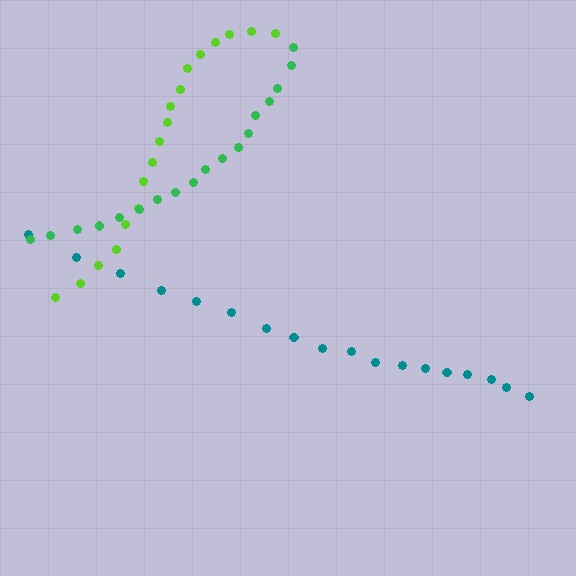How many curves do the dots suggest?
There are 3 distinct paths.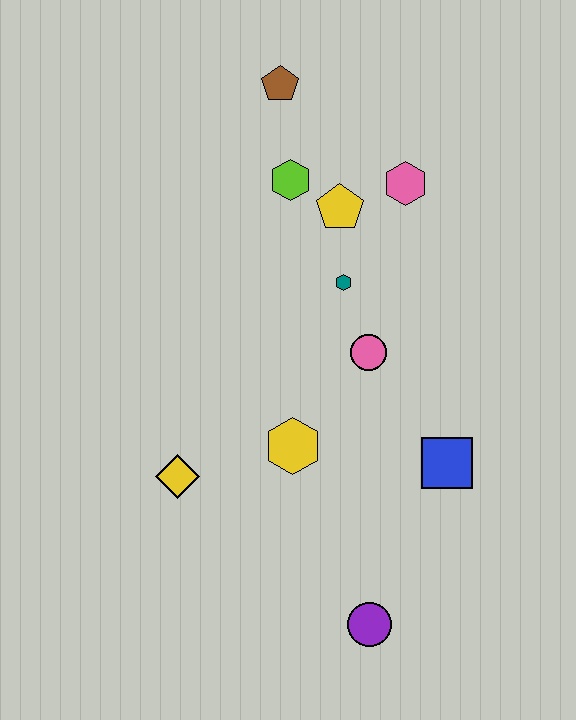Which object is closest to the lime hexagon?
The yellow pentagon is closest to the lime hexagon.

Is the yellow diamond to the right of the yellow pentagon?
No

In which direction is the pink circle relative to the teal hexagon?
The pink circle is below the teal hexagon.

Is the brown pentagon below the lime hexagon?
No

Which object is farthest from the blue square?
The brown pentagon is farthest from the blue square.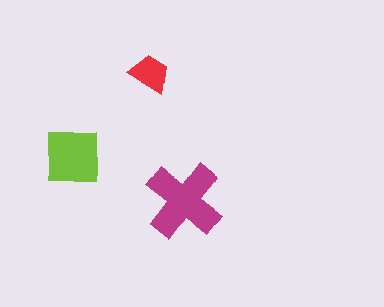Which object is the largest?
The magenta cross.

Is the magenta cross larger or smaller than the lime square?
Larger.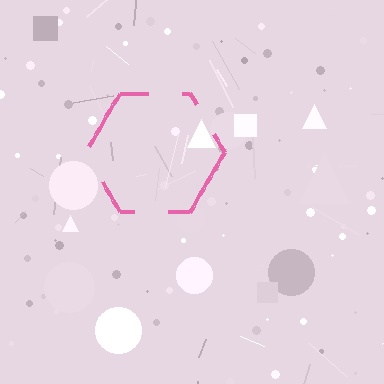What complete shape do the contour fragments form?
The contour fragments form a hexagon.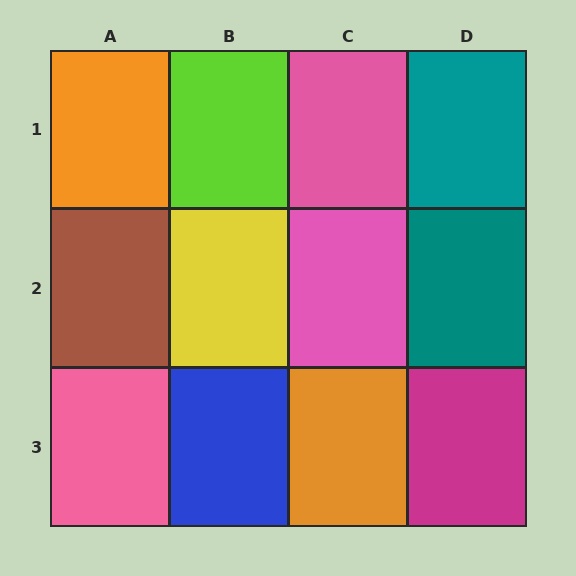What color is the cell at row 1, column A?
Orange.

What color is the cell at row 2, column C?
Pink.